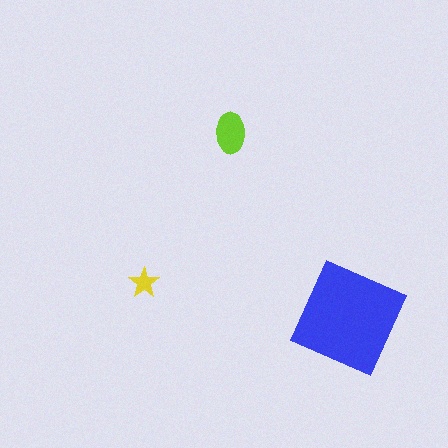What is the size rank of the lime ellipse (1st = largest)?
2nd.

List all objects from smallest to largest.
The yellow star, the lime ellipse, the blue square.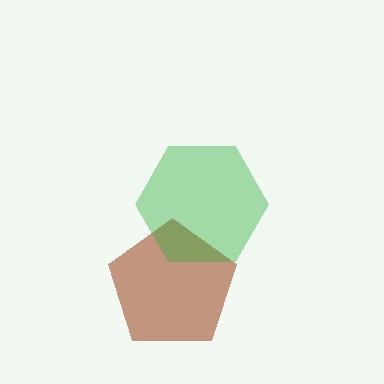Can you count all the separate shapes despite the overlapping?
Yes, there are 2 separate shapes.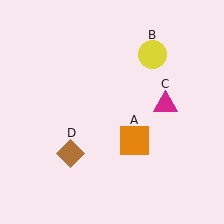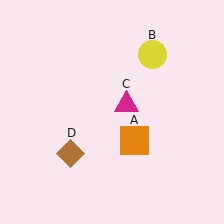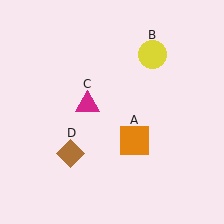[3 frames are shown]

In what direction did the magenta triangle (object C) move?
The magenta triangle (object C) moved left.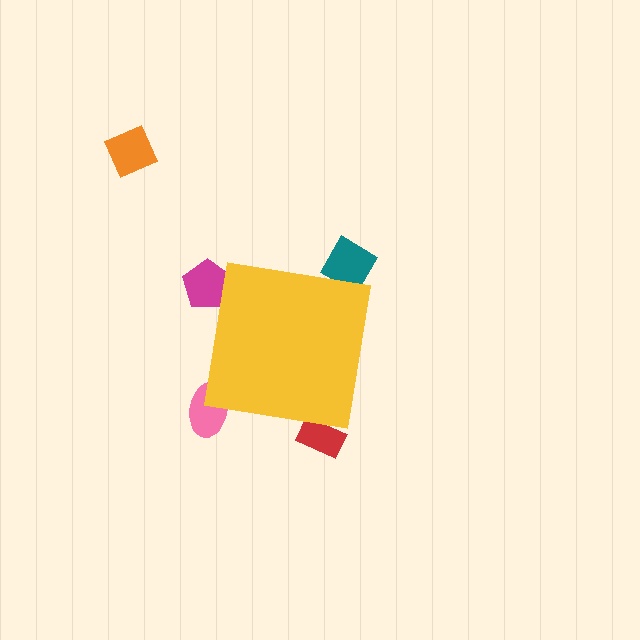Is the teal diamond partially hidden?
Yes, the teal diamond is partially hidden behind the yellow square.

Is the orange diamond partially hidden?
No, the orange diamond is fully visible.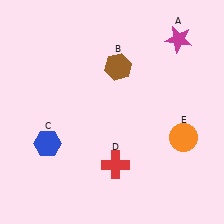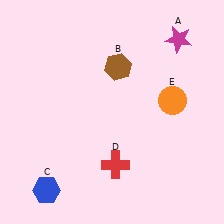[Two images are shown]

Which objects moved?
The objects that moved are: the blue hexagon (C), the orange circle (E).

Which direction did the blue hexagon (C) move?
The blue hexagon (C) moved down.